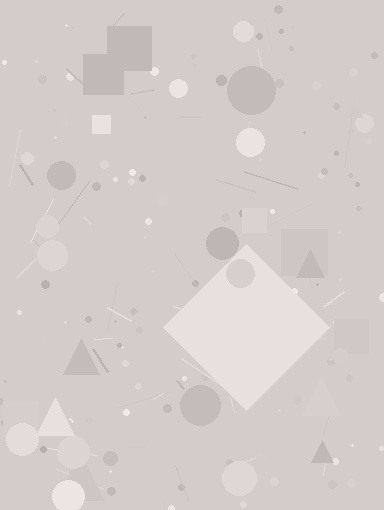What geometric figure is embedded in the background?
A diamond is embedded in the background.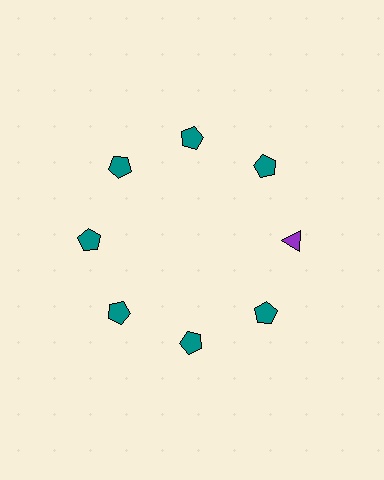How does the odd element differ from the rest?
It differs in both color (purple instead of teal) and shape (triangle instead of pentagon).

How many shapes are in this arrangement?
There are 8 shapes arranged in a ring pattern.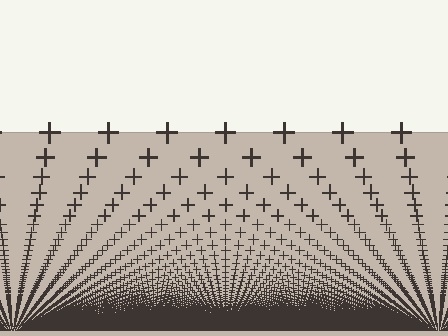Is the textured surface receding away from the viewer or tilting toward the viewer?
The surface appears to tilt toward the viewer. Texture elements get larger and sparser toward the top.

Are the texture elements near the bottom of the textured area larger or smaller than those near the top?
Smaller. The gradient is inverted — elements near the bottom are smaller and denser.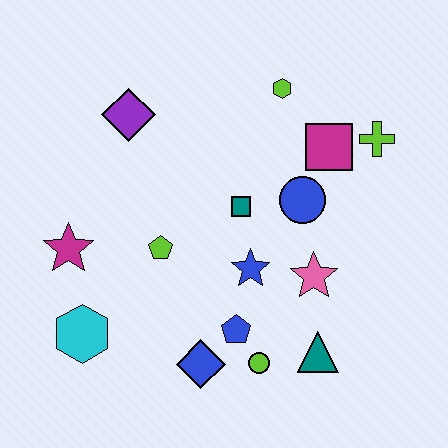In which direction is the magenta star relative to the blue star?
The magenta star is to the left of the blue star.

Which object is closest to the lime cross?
The magenta square is closest to the lime cross.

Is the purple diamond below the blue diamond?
No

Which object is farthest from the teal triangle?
The purple diamond is farthest from the teal triangle.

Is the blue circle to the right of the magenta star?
Yes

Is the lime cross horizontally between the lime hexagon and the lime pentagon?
No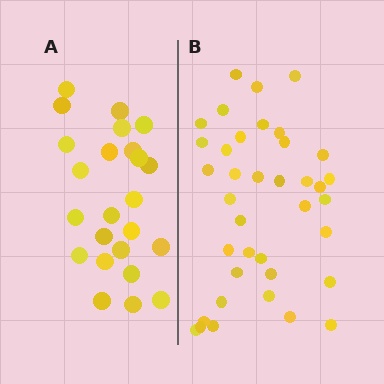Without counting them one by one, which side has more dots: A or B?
Region B (the right region) has more dots.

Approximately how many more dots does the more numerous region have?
Region B has approximately 15 more dots than region A.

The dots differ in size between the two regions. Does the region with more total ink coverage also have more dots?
No. Region A has more total ink coverage because its dots are larger, but region B actually contains more individual dots. Total area can be misleading — the number of items is what matters here.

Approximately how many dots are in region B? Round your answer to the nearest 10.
About 40 dots. (The exact count is 38, which rounds to 40.)